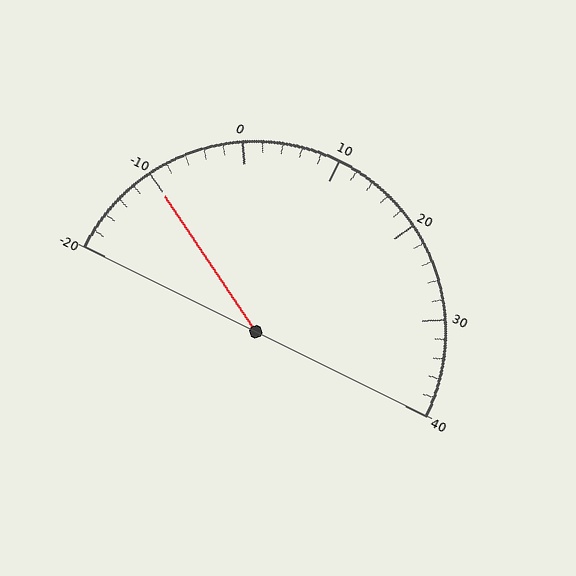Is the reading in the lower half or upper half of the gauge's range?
The reading is in the lower half of the range (-20 to 40).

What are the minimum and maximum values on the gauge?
The gauge ranges from -20 to 40.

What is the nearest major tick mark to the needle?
The nearest major tick mark is -10.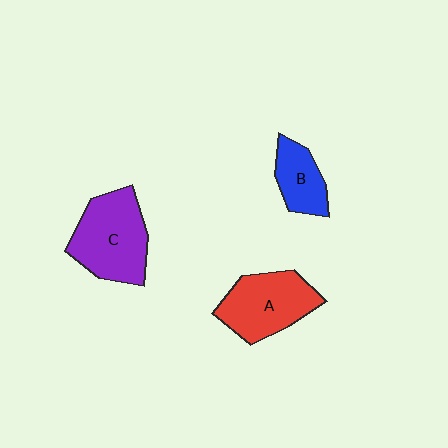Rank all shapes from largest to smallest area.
From largest to smallest: C (purple), A (red), B (blue).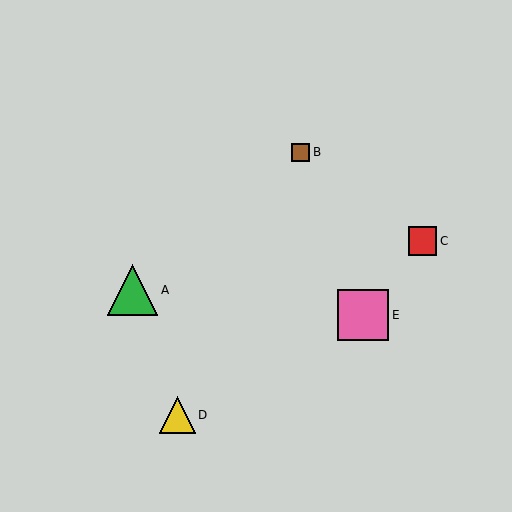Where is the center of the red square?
The center of the red square is at (423, 241).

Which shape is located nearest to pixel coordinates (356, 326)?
The pink square (labeled E) at (363, 315) is nearest to that location.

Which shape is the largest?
The pink square (labeled E) is the largest.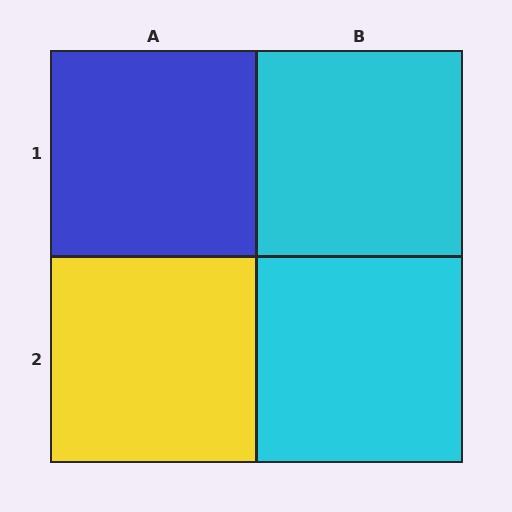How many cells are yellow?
1 cell is yellow.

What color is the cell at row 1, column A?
Blue.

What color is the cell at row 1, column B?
Cyan.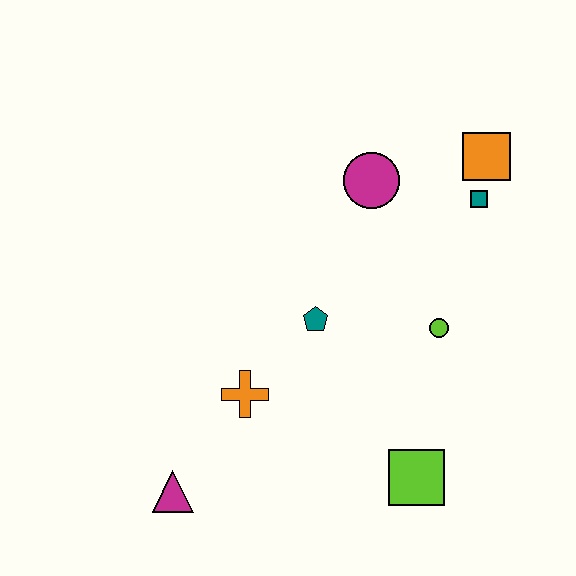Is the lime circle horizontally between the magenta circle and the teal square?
Yes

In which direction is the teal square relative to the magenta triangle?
The teal square is to the right of the magenta triangle.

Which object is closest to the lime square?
The lime circle is closest to the lime square.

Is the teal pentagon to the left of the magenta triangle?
No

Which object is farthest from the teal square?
The magenta triangle is farthest from the teal square.